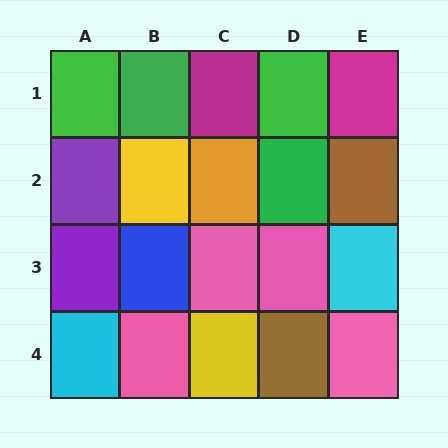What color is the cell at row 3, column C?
Pink.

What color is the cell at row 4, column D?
Brown.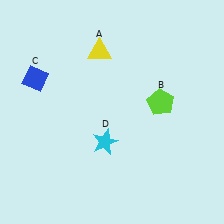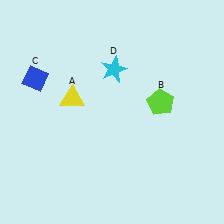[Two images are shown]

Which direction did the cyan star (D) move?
The cyan star (D) moved up.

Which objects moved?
The objects that moved are: the yellow triangle (A), the cyan star (D).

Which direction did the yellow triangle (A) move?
The yellow triangle (A) moved down.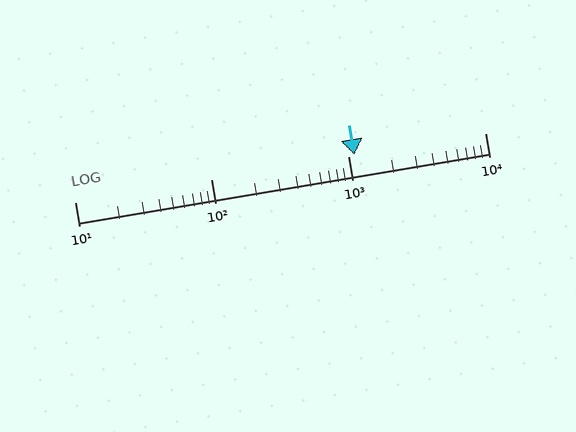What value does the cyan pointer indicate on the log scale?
The pointer indicates approximately 1100.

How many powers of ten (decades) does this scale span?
The scale spans 3 decades, from 10 to 10000.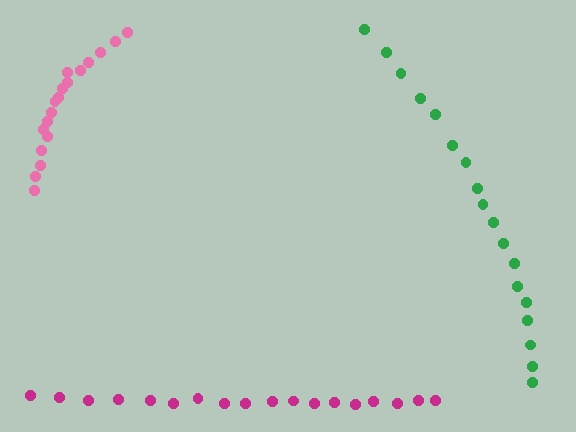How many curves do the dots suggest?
There are 3 distinct paths.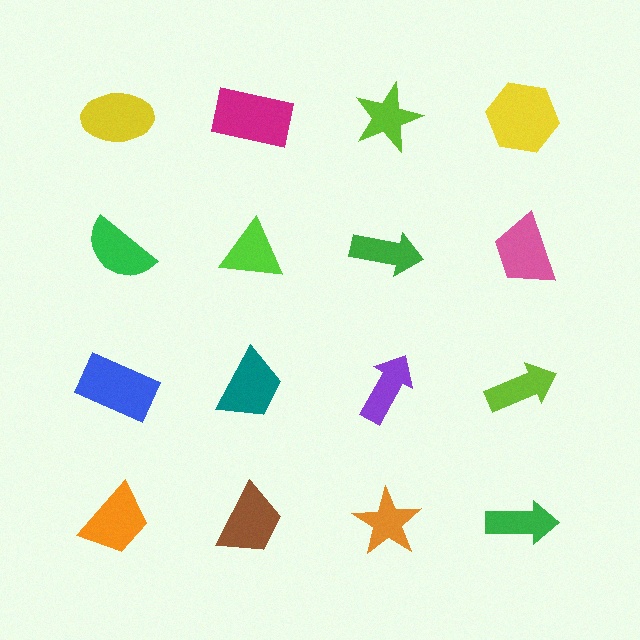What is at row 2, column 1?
A green semicircle.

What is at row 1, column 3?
A lime star.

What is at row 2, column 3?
A green arrow.